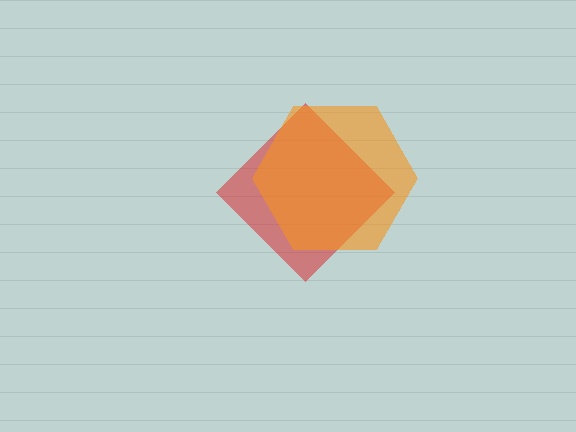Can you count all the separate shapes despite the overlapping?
Yes, there are 2 separate shapes.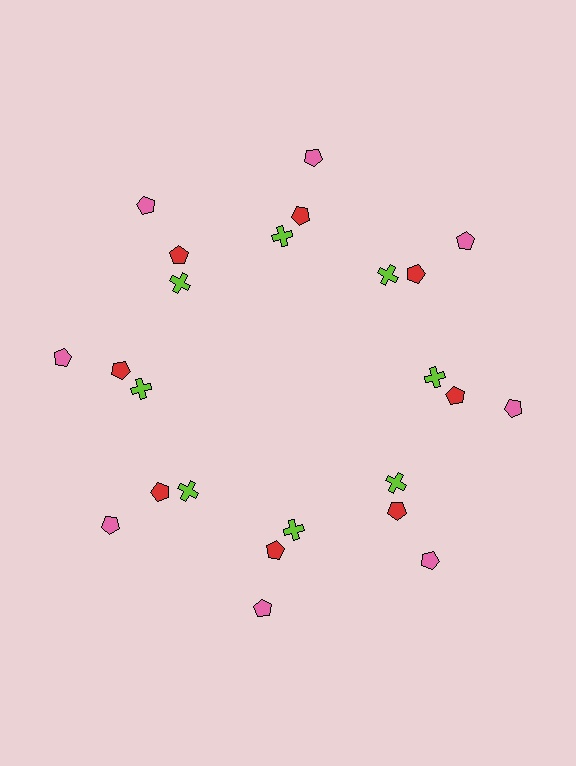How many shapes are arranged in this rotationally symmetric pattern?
There are 24 shapes, arranged in 8 groups of 3.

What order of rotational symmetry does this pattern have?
This pattern has 8-fold rotational symmetry.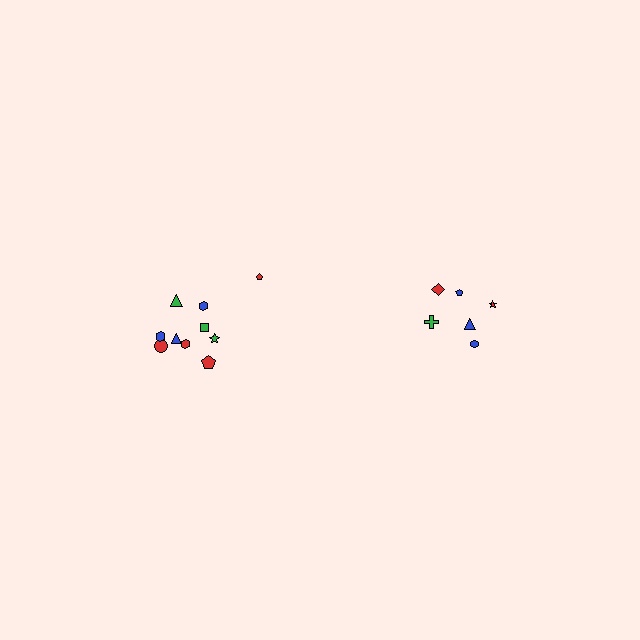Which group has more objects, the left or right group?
The left group.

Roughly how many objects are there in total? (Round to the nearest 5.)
Roughly 15 objects in total.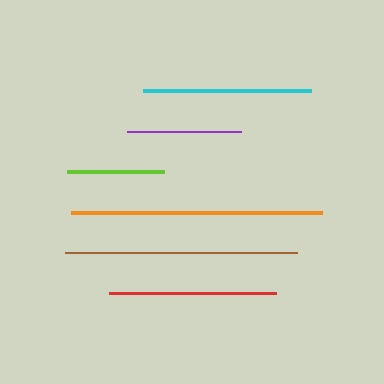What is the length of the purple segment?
The purple segment is approximately 114 pixels long.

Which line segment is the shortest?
The lime line is the shortest at approximately 97 pixels.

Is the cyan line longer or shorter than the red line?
The cyan line is longer than the red line.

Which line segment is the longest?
The orange line is the longest at approximately 251 pixels.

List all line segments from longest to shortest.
From longest to shortest: orange, brown, cyan, red, purple, lime.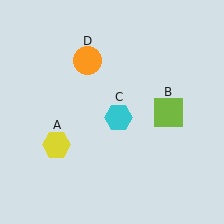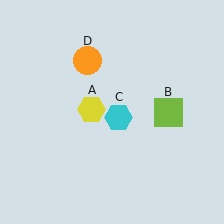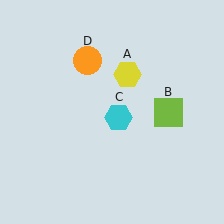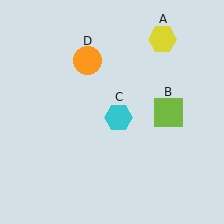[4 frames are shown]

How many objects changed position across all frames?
1 object changed position: yellow hexagon (object A).